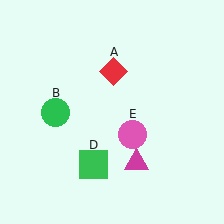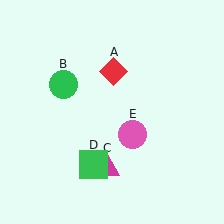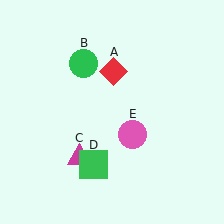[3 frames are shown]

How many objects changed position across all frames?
2 objects changed position: green circle (object B), magenta triangle (object C).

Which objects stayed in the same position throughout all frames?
Red diamond (object A) and green square (object D) and pink circle (object E) remained stationary.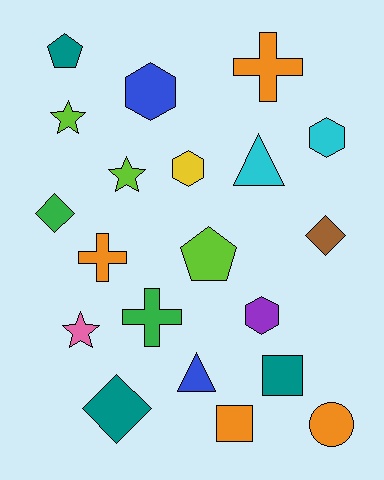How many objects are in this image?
There are 20 objects.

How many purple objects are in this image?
There is 1 purple object.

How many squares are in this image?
There are 2 squares.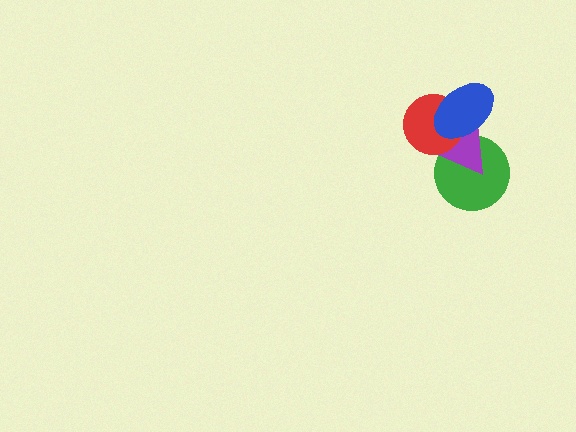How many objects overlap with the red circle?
2 objects overlap with the red circle.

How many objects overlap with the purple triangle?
3 objects overlap with the purple triangle.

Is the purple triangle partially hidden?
Yes, it is partially covered by another shape.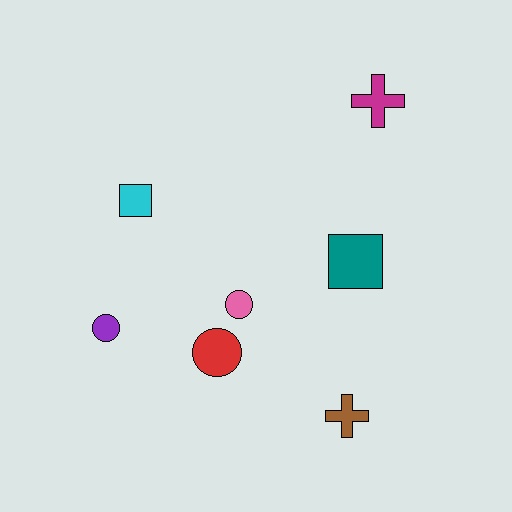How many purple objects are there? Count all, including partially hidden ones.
There is 1 purple object.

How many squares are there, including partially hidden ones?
There are 2 squares.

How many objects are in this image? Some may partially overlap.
There are 7 objects.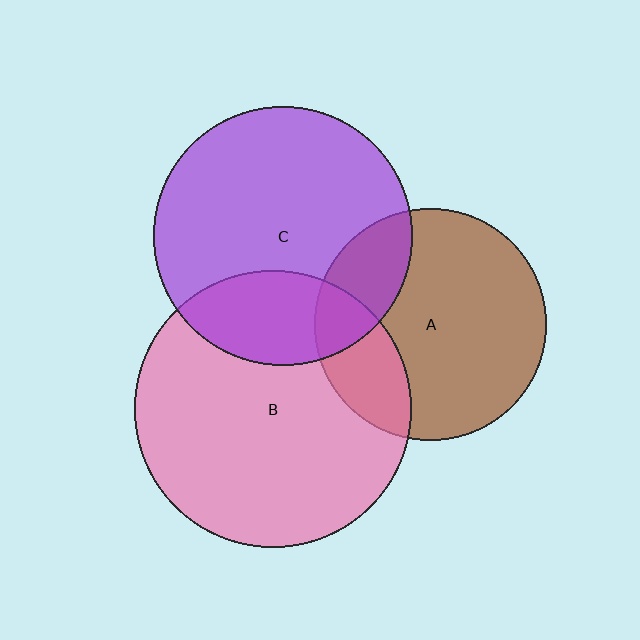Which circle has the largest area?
Circle B (pink).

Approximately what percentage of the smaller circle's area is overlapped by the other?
Approximately 25%.